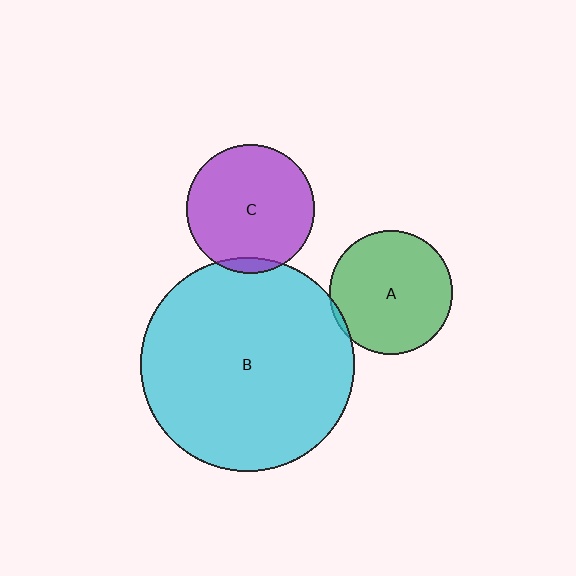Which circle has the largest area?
Circle B (cyan).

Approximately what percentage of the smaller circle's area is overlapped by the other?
Approximately 5%.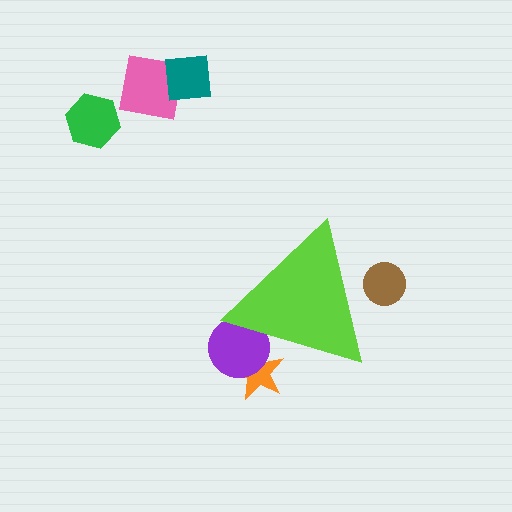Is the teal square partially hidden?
No, the teal square is fully visible.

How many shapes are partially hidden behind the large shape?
3 shapes are partially hidden.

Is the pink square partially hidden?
No, the pink square is fully visible.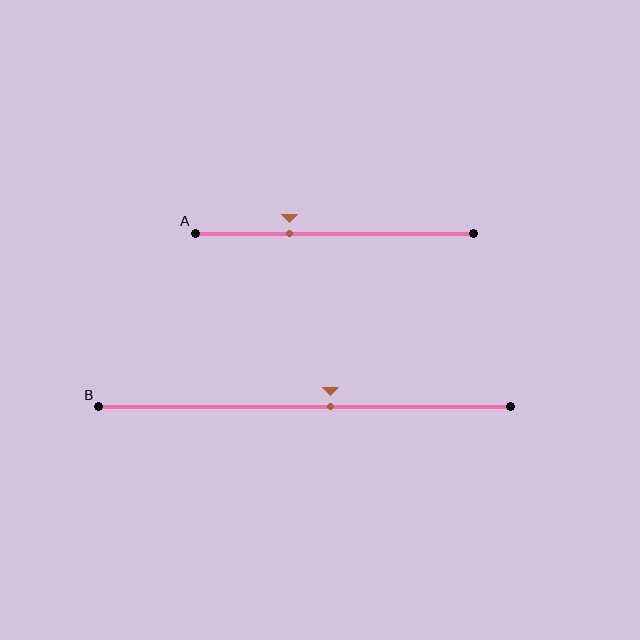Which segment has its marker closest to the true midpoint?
Segment B has its marker closest to the true midpoint.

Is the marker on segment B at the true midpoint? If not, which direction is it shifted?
No, the marker on segment B is shifted to the right by about 6% of the segment length.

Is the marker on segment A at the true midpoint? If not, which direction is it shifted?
No, the marker on segment A is shifted to the left by about 16% of the segment length.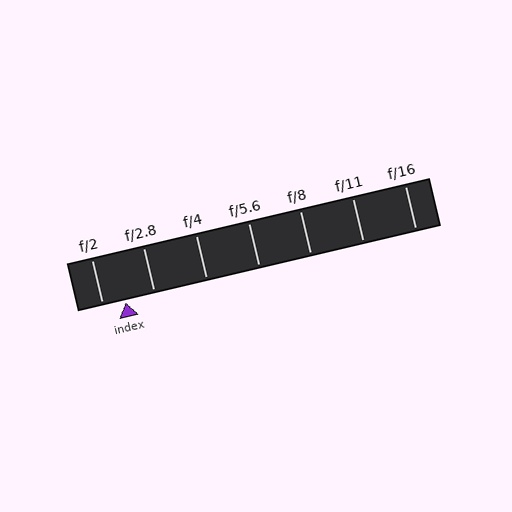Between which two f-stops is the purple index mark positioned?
The index mark is between f/2 and f/2.8.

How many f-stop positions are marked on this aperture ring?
There are 7 f-stop positions marked.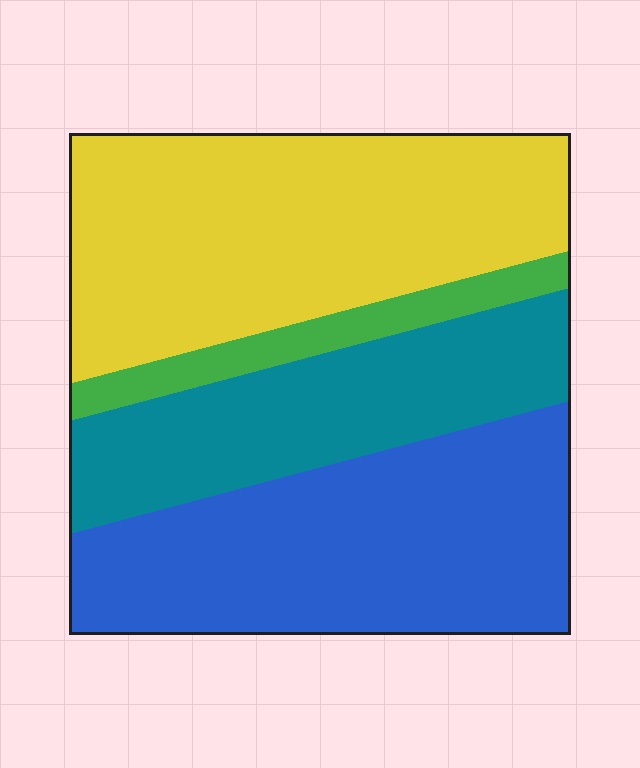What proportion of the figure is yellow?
Yellow covers about 35% of the figure.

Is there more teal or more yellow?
Yellow.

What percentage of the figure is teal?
Teal takes up about one quarter (1/4) of the figure.